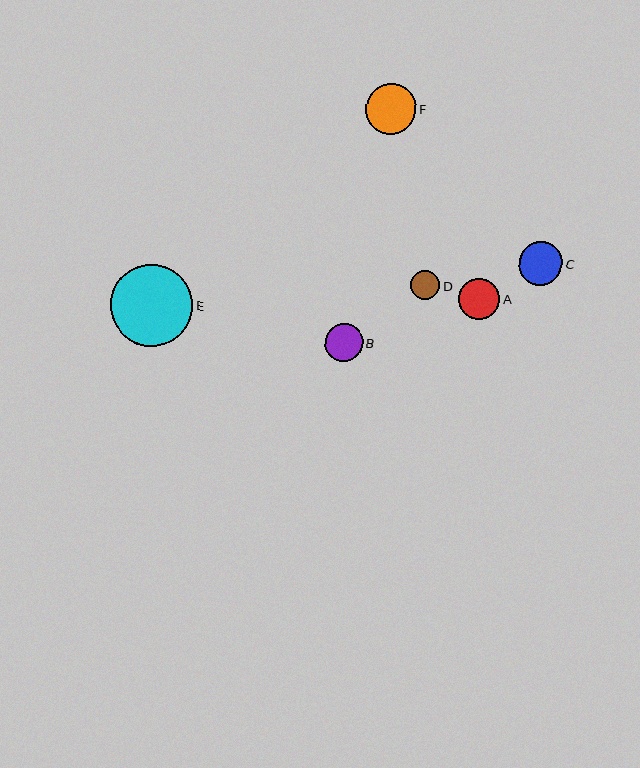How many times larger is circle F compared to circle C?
Circle F is approximately 1.2 times the size of circle C.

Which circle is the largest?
Circle E is the largest with a size of approximately 82 pixels.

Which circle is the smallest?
Circle D is the smallest with a size of approximately 29 pixels.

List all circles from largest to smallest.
From largest to smallest: E, F, C, A, B, D.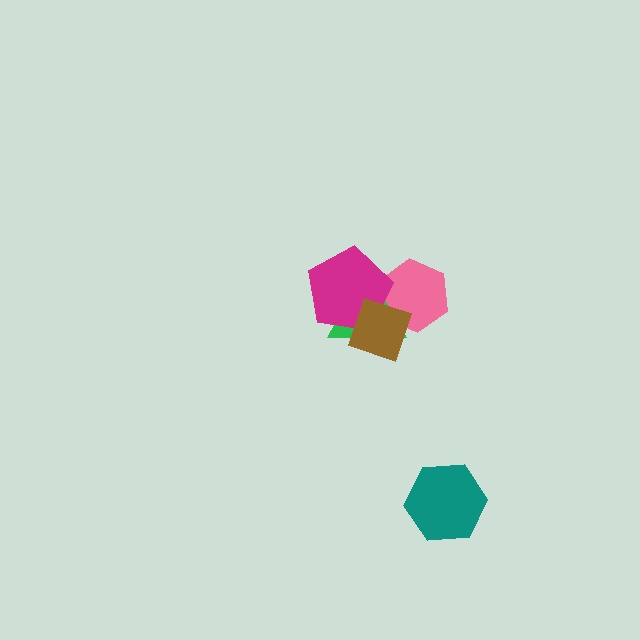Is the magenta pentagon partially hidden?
Yes, it is partially covered by another shape.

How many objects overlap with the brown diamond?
3 objects overlap with the brown diamond.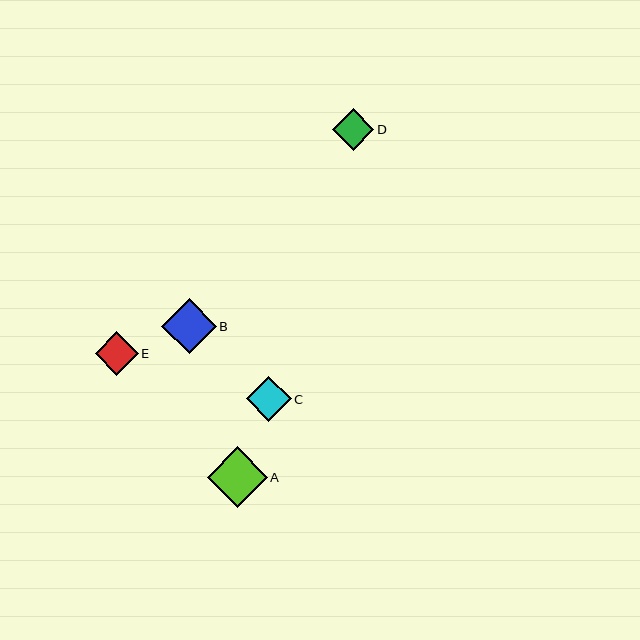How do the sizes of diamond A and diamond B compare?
Diamond A and diamond B are approximately the same size.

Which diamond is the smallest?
Diamond D is the smallest with a size of approximately 42 pixels.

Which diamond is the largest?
Diamond A is the largest with a size of approximately 60 pixels.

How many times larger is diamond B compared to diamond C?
Diamond B is approximately 1.2 times the size of diamond C.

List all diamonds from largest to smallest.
From largest to smallest: A, B, C, E, D.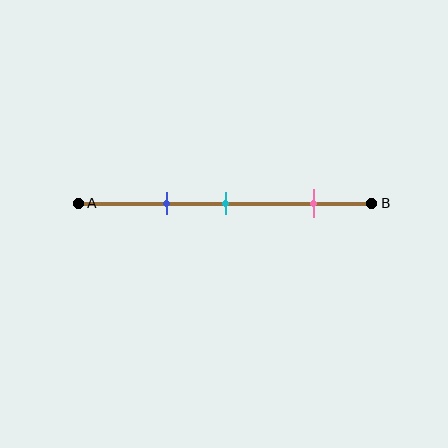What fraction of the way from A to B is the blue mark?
The blue mark is approximately 30% (0.3) of the way from A to B.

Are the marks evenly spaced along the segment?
No, the marks are not evenly spaced.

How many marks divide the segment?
There are 3 marks dividing the segment.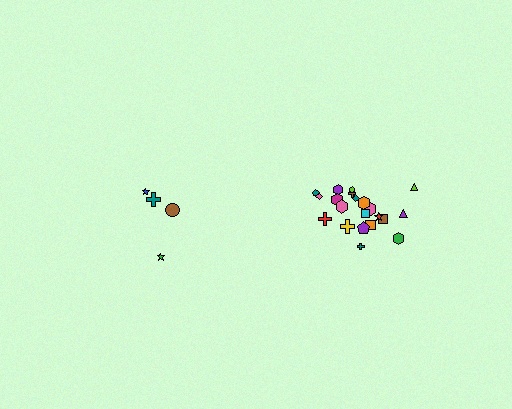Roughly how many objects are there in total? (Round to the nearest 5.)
Roughly 25 objects in total.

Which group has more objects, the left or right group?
The right group.